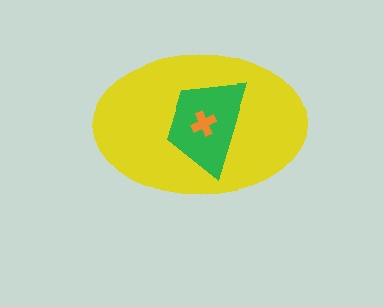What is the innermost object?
The orange cross.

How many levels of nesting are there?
3.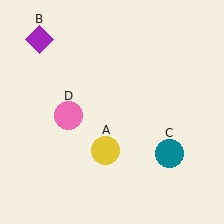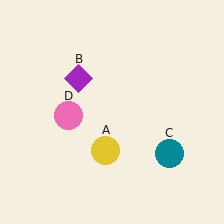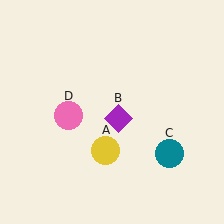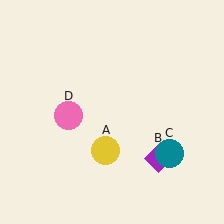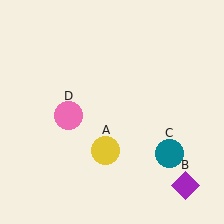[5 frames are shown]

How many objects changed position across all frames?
1 object changed position: purple diamond (object B).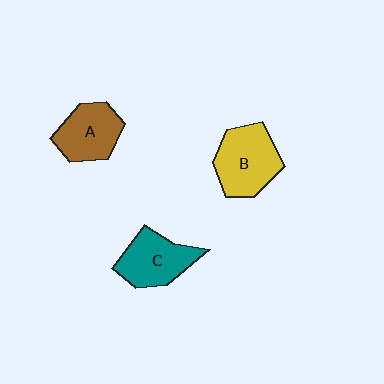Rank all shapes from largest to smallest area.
From largest to smallest: B (yellow), C (teal), A (brown).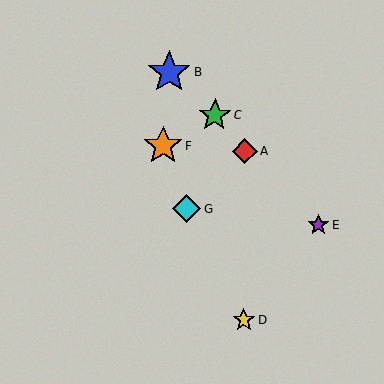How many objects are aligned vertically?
2 objects (A, D) are aligned vertically.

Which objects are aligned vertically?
Objects A, D are aligned vertically.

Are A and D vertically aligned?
Yes, both are at x≈245.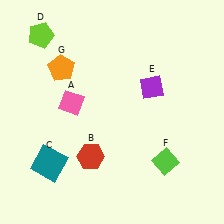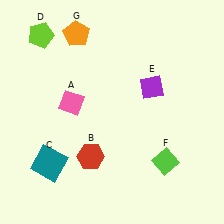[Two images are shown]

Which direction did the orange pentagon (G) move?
The orange pentagon (G) moved up.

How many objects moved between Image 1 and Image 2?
1 object moved between the two images.